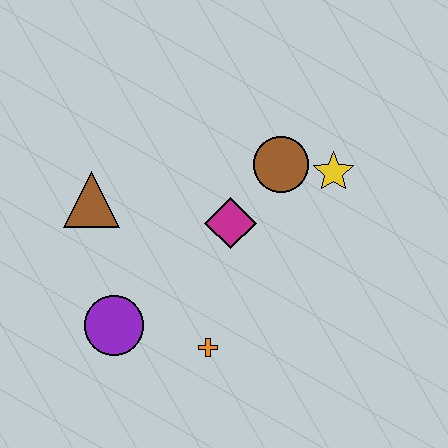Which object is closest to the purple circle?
The orange cross is closest to the purple circle.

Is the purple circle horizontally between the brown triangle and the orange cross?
Yes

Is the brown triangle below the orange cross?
No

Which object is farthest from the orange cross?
The yellow star is farthest from the orange cross.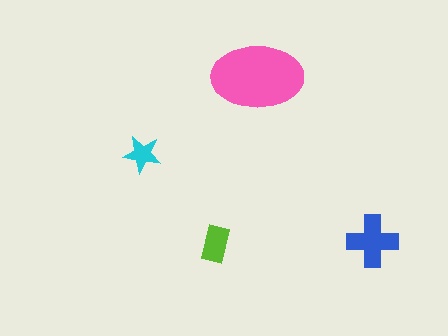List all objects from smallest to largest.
The cyan star, the lime rectangle, the blue cross, the pink ellipse.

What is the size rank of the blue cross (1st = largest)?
2nd.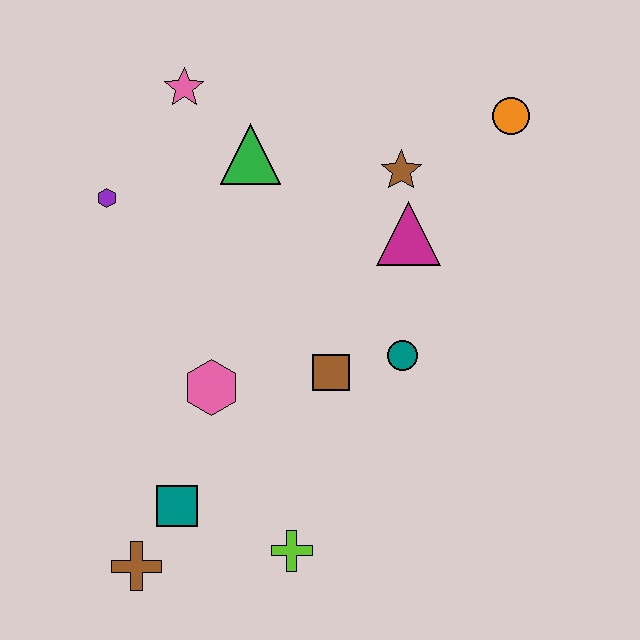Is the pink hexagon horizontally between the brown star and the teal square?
Yes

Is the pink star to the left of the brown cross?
No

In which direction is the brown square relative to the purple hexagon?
The brown square is to the right of the purple hexagon.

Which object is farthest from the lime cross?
The orange circle is farthest from the lime cross.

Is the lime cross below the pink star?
Yes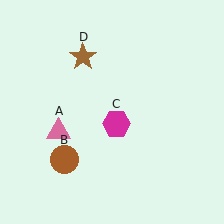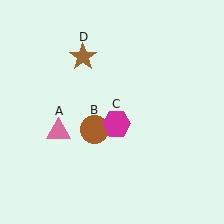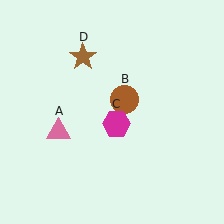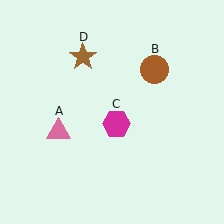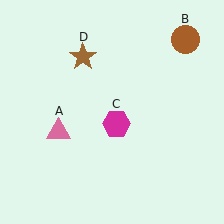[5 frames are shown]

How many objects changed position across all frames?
1 object changed position: brown circle (object B).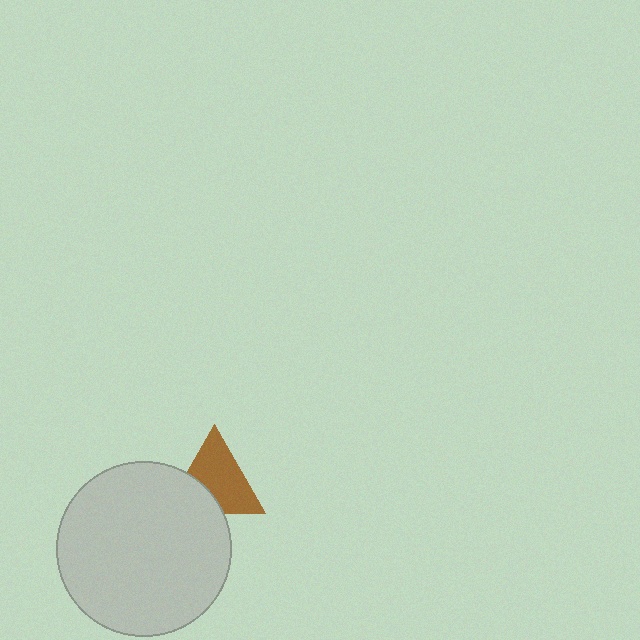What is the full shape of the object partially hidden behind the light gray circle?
The partially hidden object is a brown triangle.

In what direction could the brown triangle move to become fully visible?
The brown triangle could move up. That would shift it out from behind the light gray circle entirely.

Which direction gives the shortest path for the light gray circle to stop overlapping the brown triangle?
Moving down gives the shortest separation.